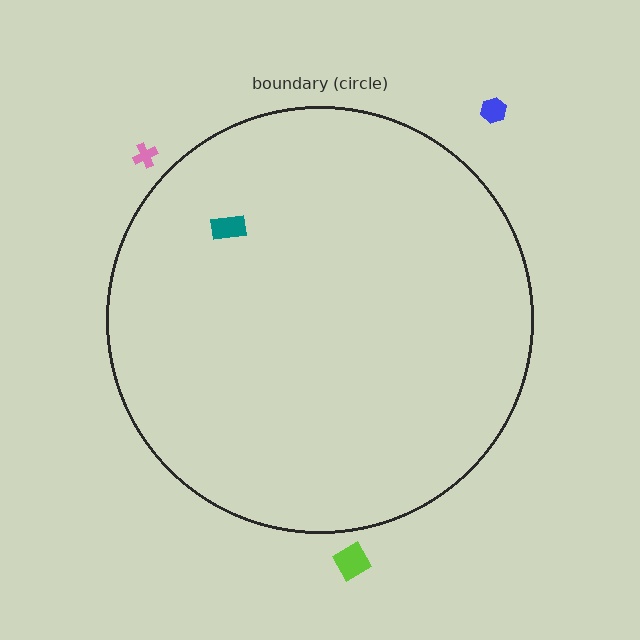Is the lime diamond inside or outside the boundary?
Outside.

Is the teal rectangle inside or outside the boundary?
Inside.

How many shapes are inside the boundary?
1 inside, 3 outside.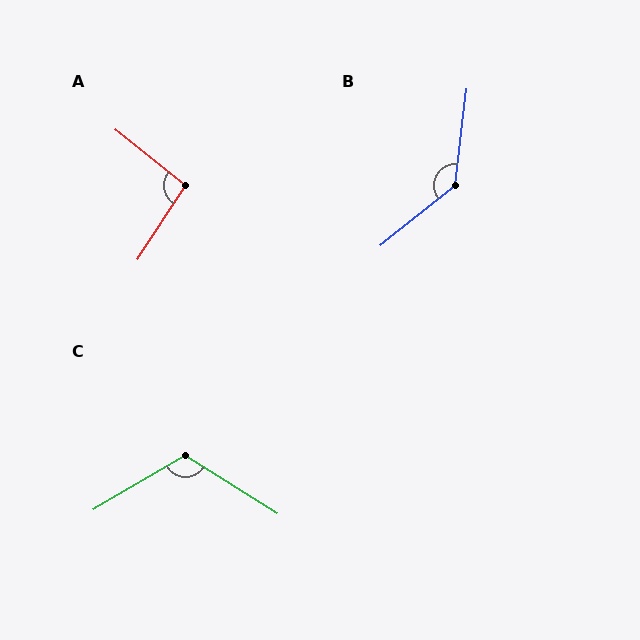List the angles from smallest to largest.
A (96°), C (117°), B (135°).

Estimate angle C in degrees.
Approximately 117 degrees.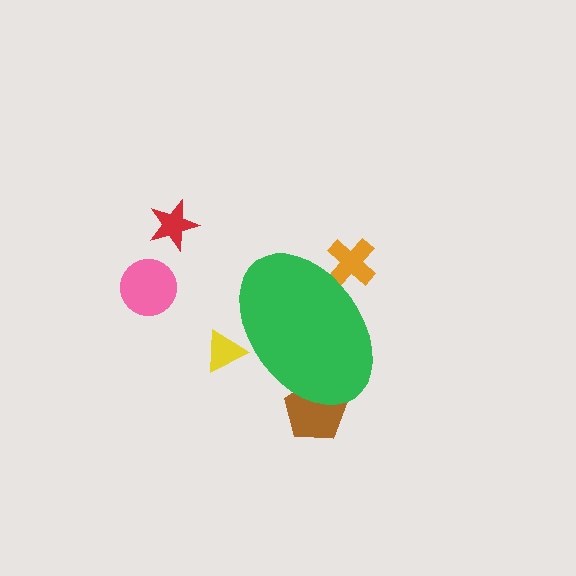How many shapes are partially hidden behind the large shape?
3 shapes are partially hidden.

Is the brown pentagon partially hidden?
Yes, the brown pentagon is partially hidden behind the green ellipse.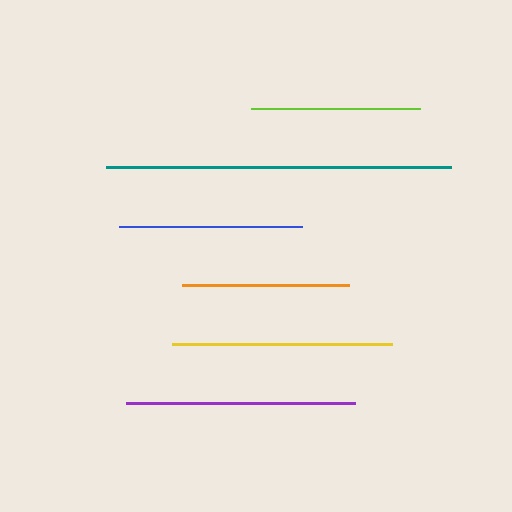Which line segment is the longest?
The teal line is the longest at approximately 345 pixels.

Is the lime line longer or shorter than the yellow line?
The yellow line is longer than the lime line.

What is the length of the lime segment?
The lime segment is approximately 169 pixels long.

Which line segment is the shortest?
The orange line is the shortest at approximately 167 pixels.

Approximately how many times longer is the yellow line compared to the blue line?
The yellow line is approximately 1.2 times the length of the blue line.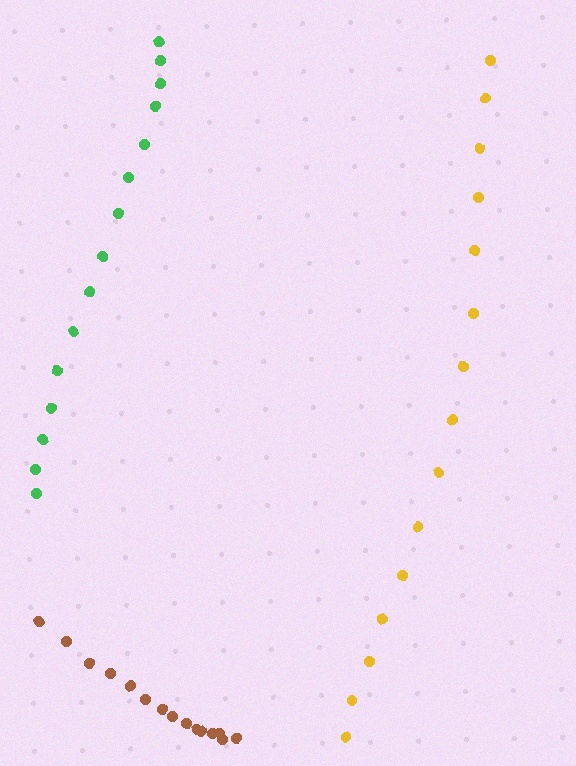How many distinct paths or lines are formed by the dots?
There are 3 distinct paths.